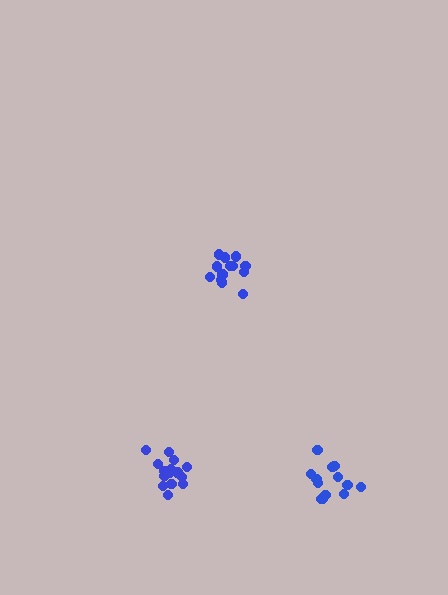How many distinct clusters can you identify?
There are 3 distinct clusters.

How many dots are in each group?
Group 1: 13 dots, Group 2: 17 dots, Group 3: 13 dots (43 total).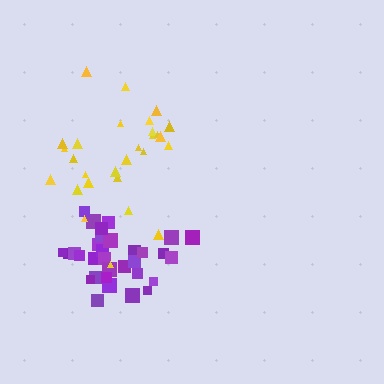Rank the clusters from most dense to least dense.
purple, yellow.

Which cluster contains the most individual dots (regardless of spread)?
Purple (34).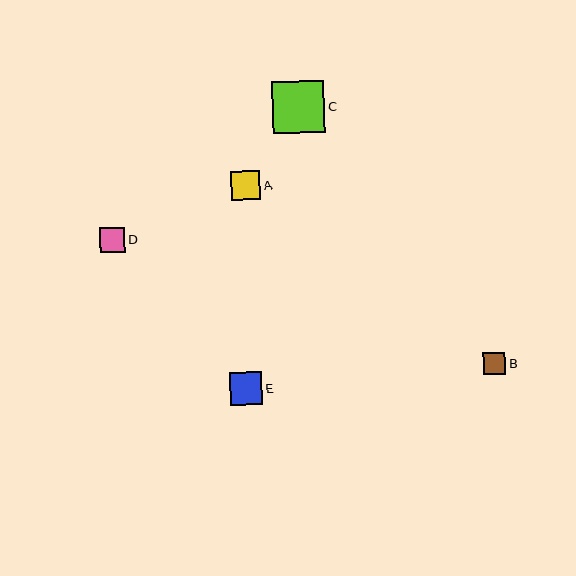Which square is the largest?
Square C is the largest with a size of approximately 52 pixels.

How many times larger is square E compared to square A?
Square E is approximately 1.1 times the size of square A.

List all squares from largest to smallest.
From largest to smallest: C, E, A, D, B.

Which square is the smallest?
Square B is the smallest with a size of approximately 22 pixels.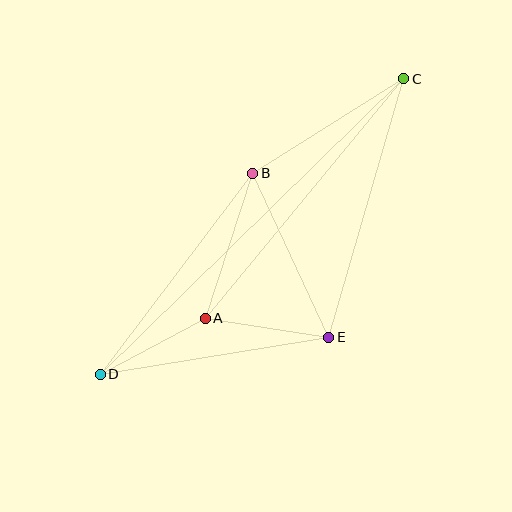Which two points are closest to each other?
Points A and D are closest to each other.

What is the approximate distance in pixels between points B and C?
The distance between B and C is approximately 179 pixels.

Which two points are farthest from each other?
Points C and D are farthest from each other.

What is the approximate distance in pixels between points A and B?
The distance between A and B is approximately 152 pixels.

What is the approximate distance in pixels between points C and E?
The distance between C and E is approximately 269 pixels.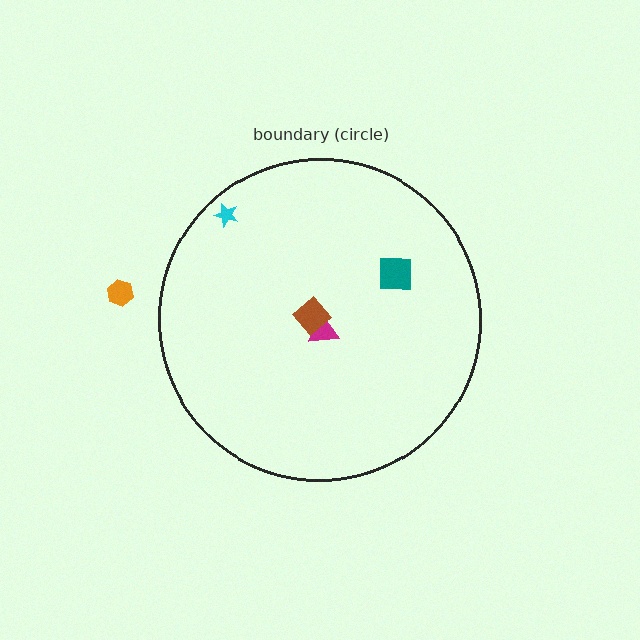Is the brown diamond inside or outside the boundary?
Inside.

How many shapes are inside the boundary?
4 inside, 1 outside.